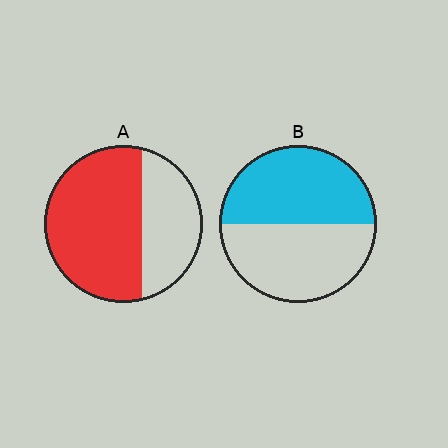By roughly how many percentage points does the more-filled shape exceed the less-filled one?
By roughly 15 percentage points (A over B).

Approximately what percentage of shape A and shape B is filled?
A is approximately 65% and B is approximately 50%.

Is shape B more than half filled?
Roughly half.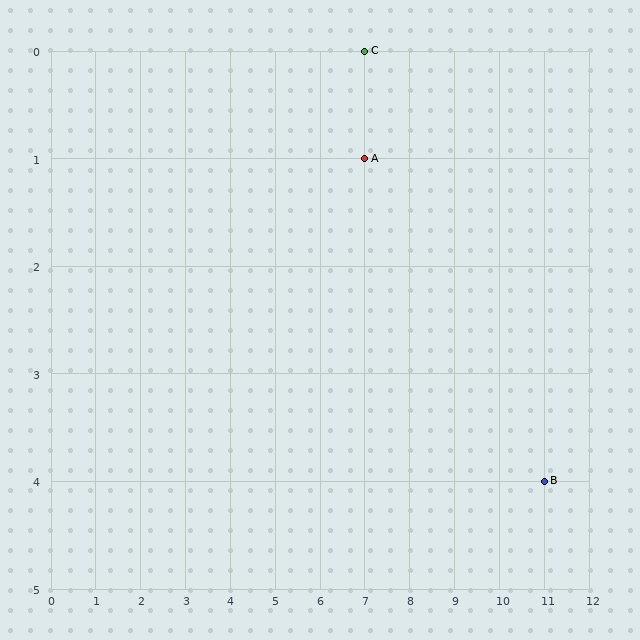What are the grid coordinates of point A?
Point A is at grid coordinates (7, 1).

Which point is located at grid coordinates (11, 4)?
Point B is at (11, 4).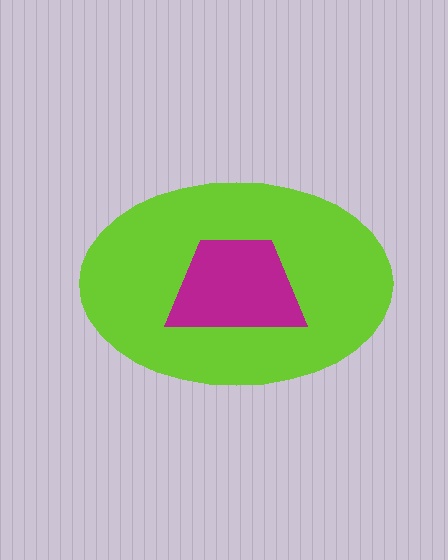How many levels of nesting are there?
2.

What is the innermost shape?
The magenta trapezoid.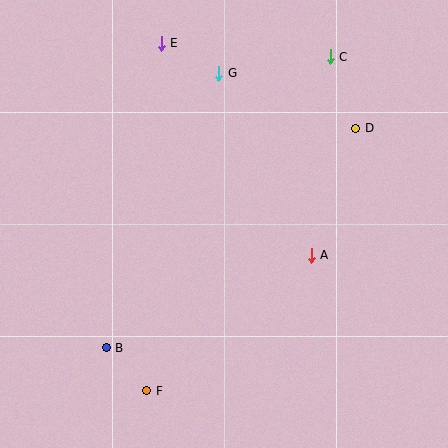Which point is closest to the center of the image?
Point A at (311, 255) is closest to the center.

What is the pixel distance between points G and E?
The distance between G and E is 65 pixels.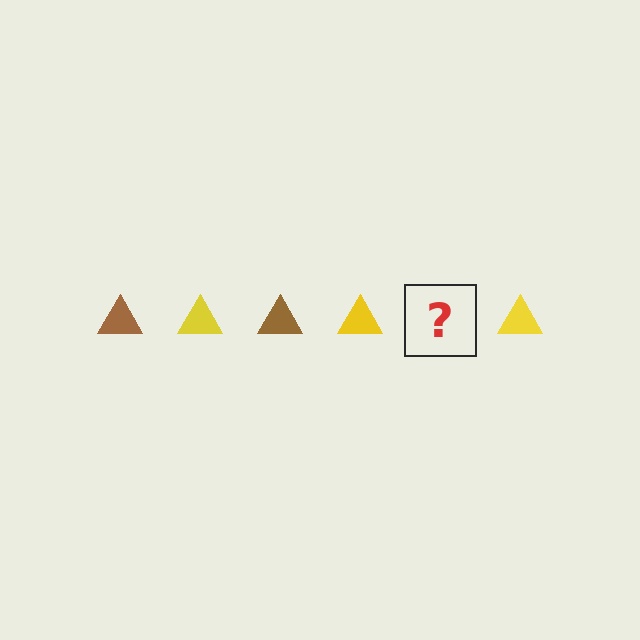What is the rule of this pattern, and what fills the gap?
The rule is that the pattern cycles through brown, yellow triangles. The gap should be filled with a brown triangle.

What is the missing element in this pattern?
The missing element is a brown triangle.